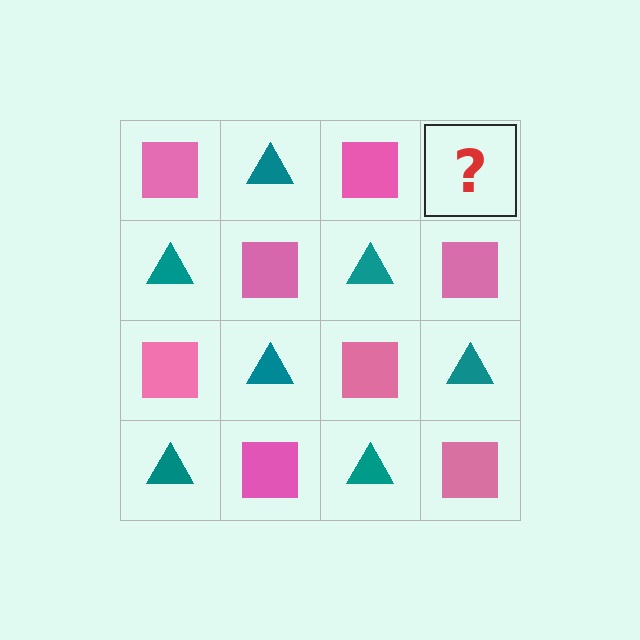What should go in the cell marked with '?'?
The missing cell should contain a teal triangle.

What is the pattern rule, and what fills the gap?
The rule is that it alternates pink square and teal triangle in a checkerboard pattern. The gap should be filled with a teal triangle.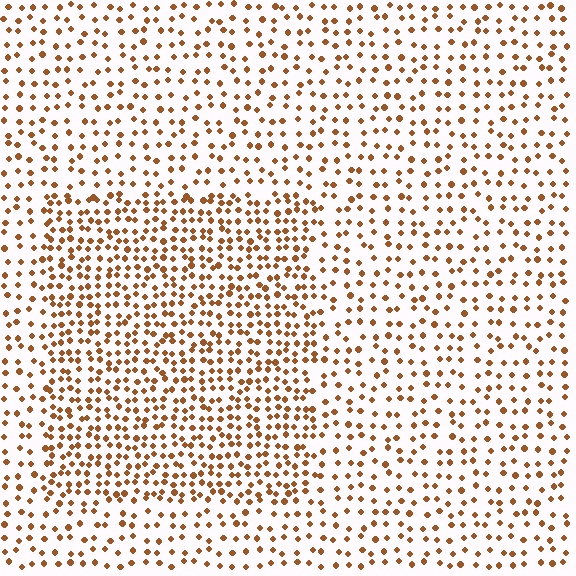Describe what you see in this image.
The image contains small brown elements arranged at two different densities. A rectangle-shaped region is visible where the elements are more densely packed than the surrounding area.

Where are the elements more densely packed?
The elements are more densely packed inside the rectangle boundary.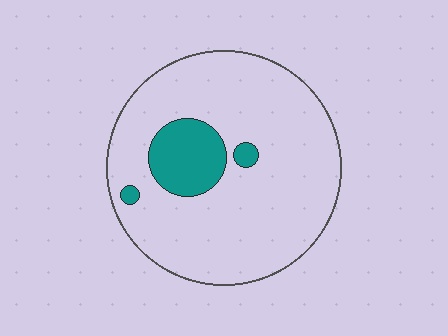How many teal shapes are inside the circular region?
3.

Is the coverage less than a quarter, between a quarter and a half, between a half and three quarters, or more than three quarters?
Less than a quarter.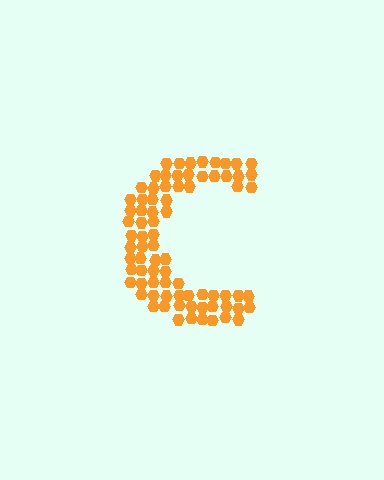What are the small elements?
The small elements are hexagons.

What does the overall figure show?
The overall figure shows the letter C.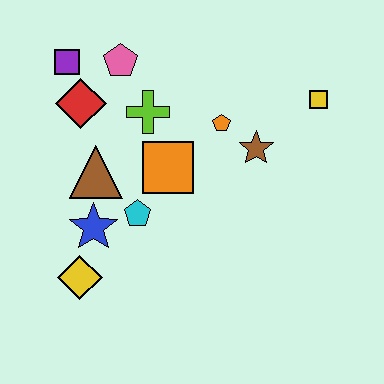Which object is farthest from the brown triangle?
The yellow square is farthest from the brown triangle.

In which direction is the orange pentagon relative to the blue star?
The orange pentagon is to the right of the blue star.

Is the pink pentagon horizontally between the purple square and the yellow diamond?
No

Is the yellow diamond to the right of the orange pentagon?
No